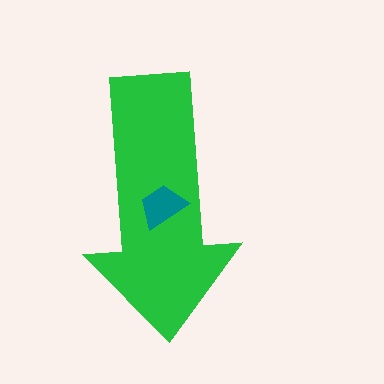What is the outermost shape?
The green arrow.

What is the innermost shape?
The teal trapezoid.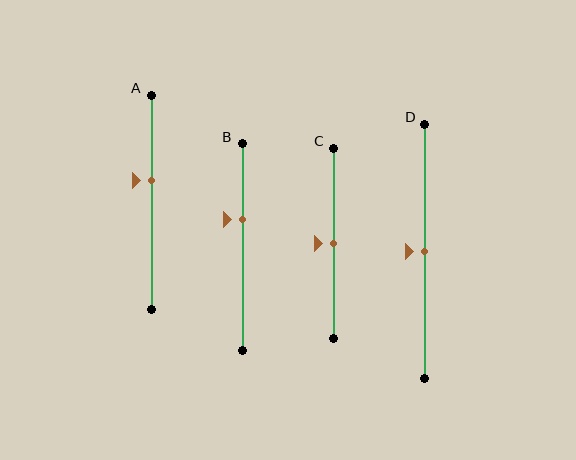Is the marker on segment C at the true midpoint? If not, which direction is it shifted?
Yes, the marker on segment C is at the true midpoint.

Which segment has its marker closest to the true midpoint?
Segment C has its marker closest to the true midpoint.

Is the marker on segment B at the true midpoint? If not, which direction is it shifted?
No, the marker on segment B is shifted upward by about 13% of the segment length.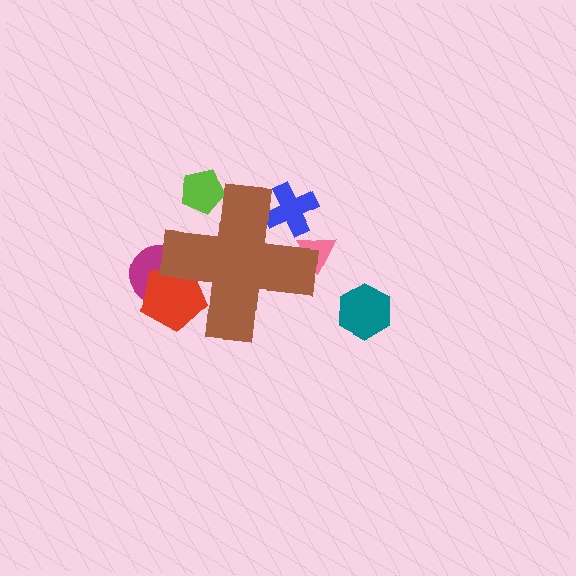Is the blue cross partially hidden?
Yes, the blue cross is partially hidden behind the brown cross.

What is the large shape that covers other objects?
A brown cross.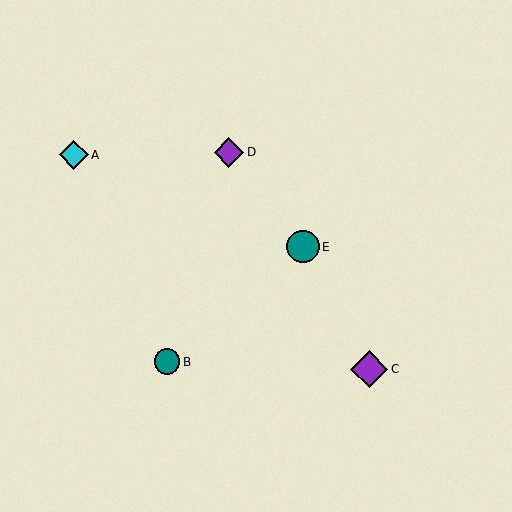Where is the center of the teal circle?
The center of the teal circle is at (167, 362).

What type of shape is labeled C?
Shape C is a purple diamond.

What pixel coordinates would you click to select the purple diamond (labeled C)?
Click at (369, 369) to select the purple diamond C.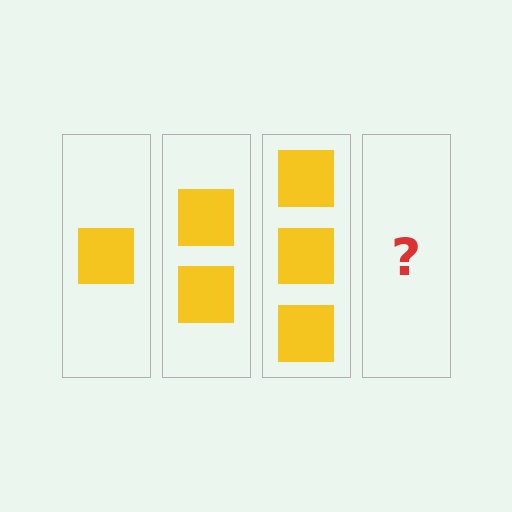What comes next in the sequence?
The next element should be 4 squares.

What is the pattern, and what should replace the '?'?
The pattern is that each step adds one more square. The '?' should be 4 squares.